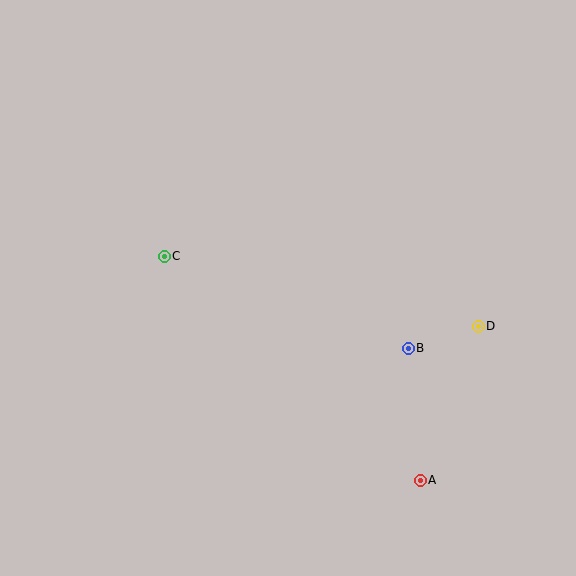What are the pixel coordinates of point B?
Point B is at (408, 348).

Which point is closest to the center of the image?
Point C at (164, 256) is closest to the center.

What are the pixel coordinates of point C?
Point C is at (164, 256).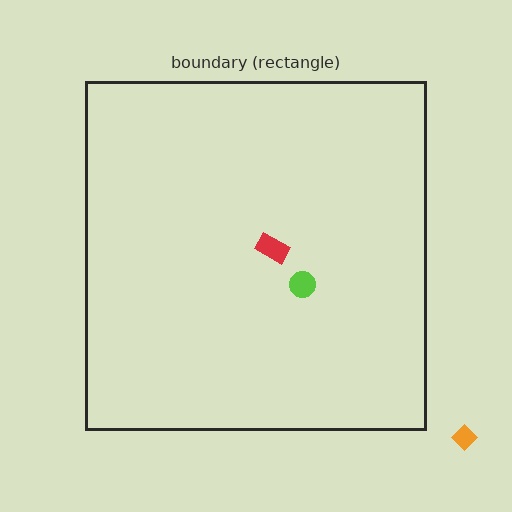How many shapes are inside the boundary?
2 inside, 1 outside.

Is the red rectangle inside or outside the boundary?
Inside.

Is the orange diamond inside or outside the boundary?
Outside.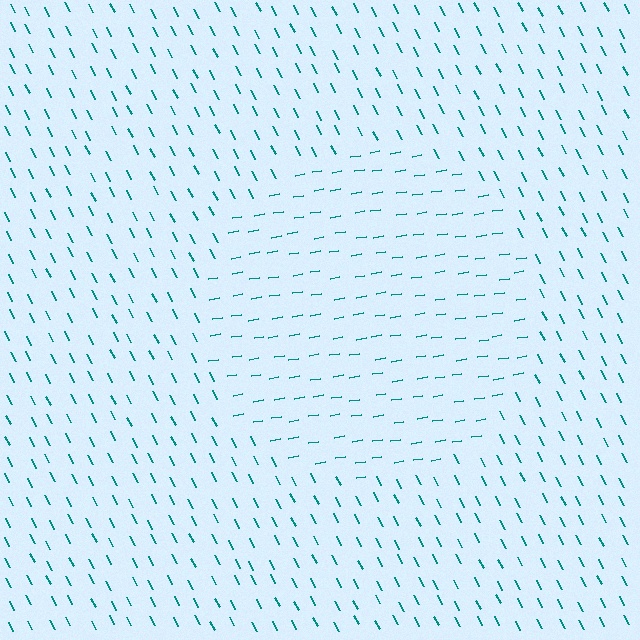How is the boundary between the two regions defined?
The boundary is defined purely by a change in line orientation (approximately 72 degrees difference). All lines are the same color and thickness.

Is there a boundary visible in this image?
Yes, there is a texture boundary formed by a change in line orientation.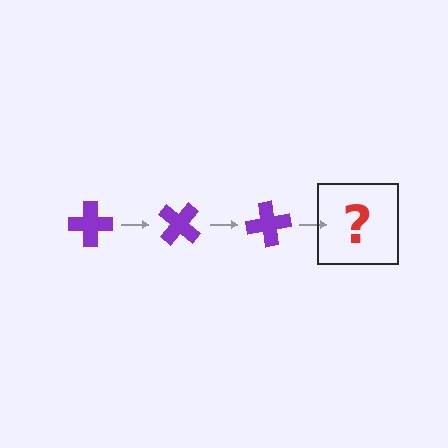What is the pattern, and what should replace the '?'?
The pattern is that the cross rotates 40 degrees each step. The '?' should be a purple cross rotated 120 degrees.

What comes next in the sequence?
The next element should be a purple cross rotated 120 degrees.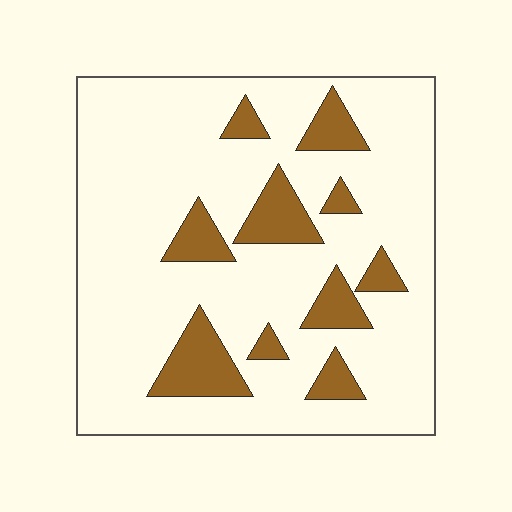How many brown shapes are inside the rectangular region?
10.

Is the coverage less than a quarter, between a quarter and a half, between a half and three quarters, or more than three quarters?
Less than a quarter.